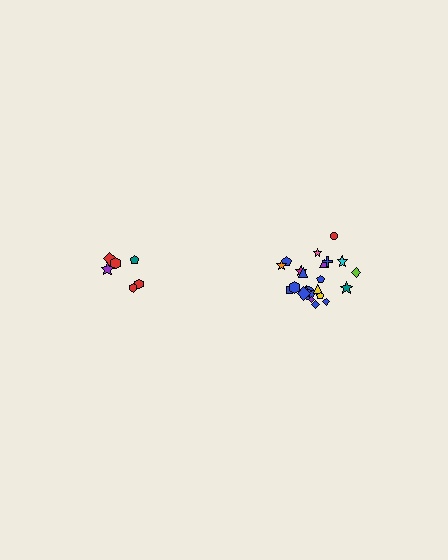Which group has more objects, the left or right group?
The right group.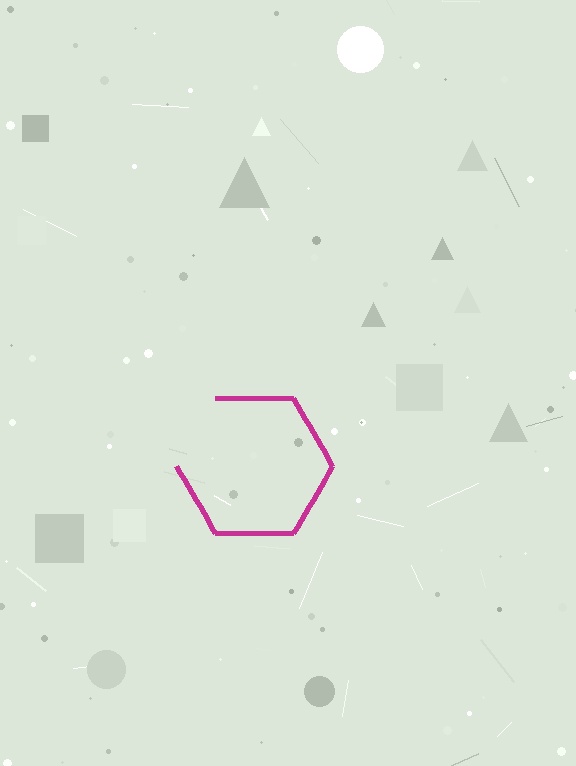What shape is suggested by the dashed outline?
The dashed outline suggests a hexagon.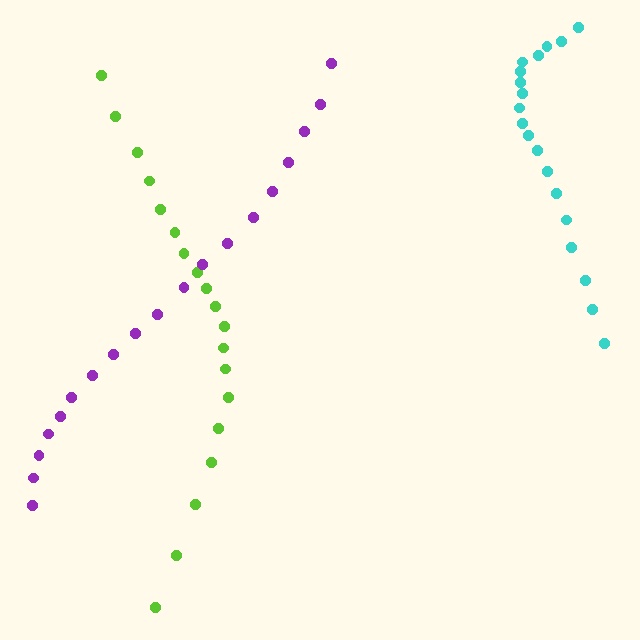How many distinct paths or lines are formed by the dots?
There are 3 distinct paths.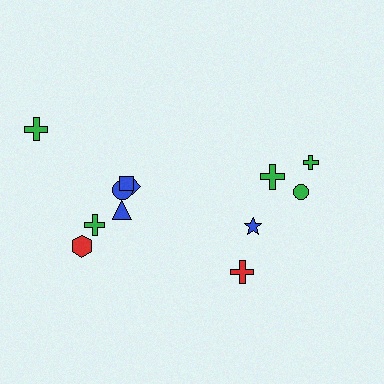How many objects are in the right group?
There are 5 objects.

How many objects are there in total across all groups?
There are 12 objects.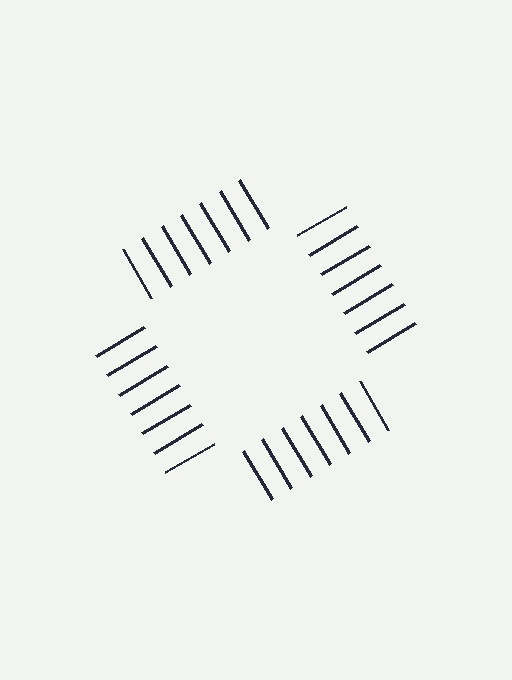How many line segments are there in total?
28 — 7 along each of the 4 edges.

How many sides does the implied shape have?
4 sides — the line-ends trace a square.